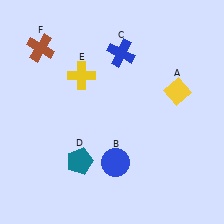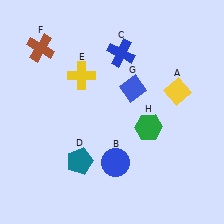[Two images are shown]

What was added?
A blue diamond (G), a green hexagon (H) were added in Image 2.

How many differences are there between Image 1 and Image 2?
There are 2 differences between the two images.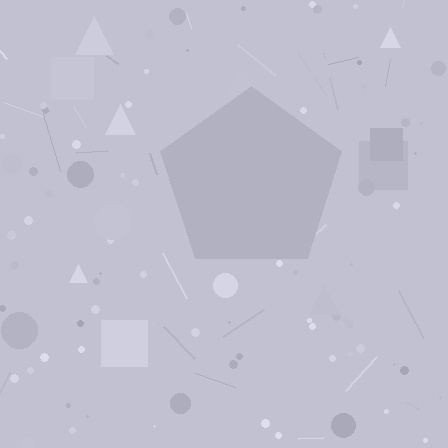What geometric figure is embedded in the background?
A pentagon is embedded in the background.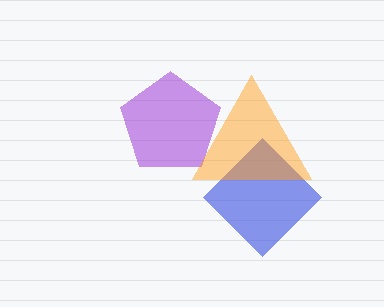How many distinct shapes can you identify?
There are 3 distinct shapes: a blue diamond, a purple pentagon, an orange triangle.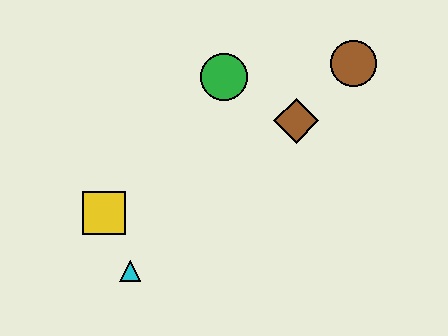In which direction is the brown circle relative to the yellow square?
The brown circle is to the right of the yellow square.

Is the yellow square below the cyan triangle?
No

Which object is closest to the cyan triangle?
The yellow square is closest to the cyan triangle.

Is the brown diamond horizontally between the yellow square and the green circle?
No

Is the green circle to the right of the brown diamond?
No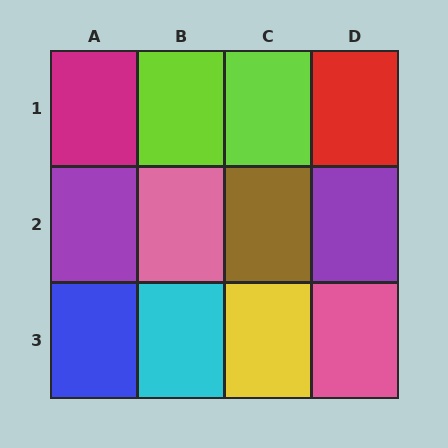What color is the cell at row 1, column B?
Lime.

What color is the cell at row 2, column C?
Brown.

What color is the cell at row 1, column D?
Red.